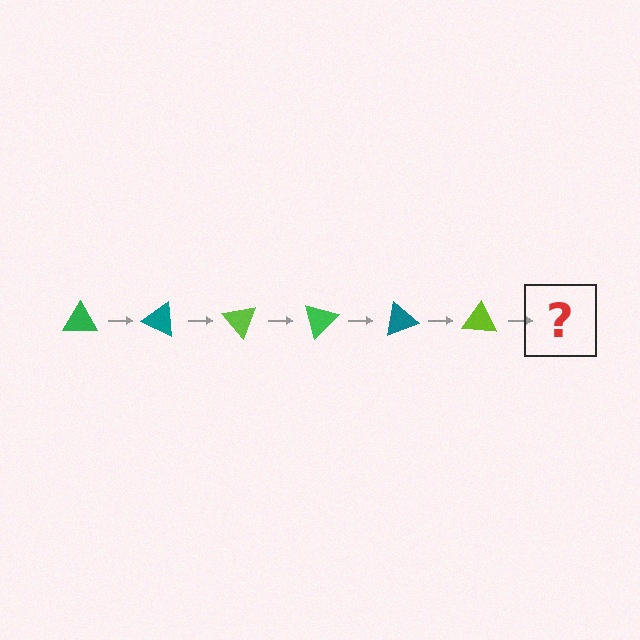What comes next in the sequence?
The next element should be a green triangle, rotated 150 degrees from the start.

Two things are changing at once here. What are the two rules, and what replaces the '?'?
The two rules are that it rotates 25 degrees each step and the color cycles through green, teal, and lime. The '?' should be a green triangle, rotated 150 degrees from the start.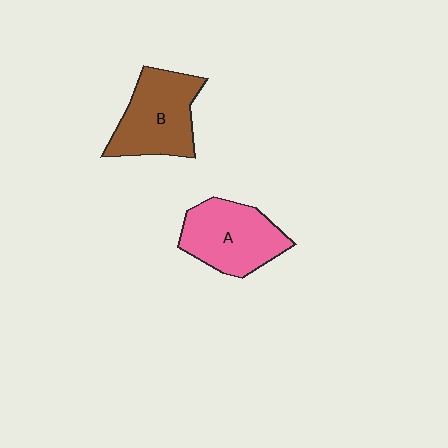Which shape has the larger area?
Shape B (brown).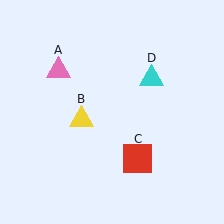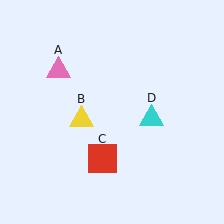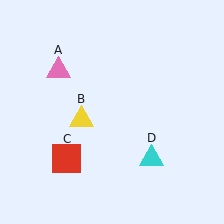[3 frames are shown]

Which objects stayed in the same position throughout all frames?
Pink triangle (object A) and yellow triangle (object B) remained stationary.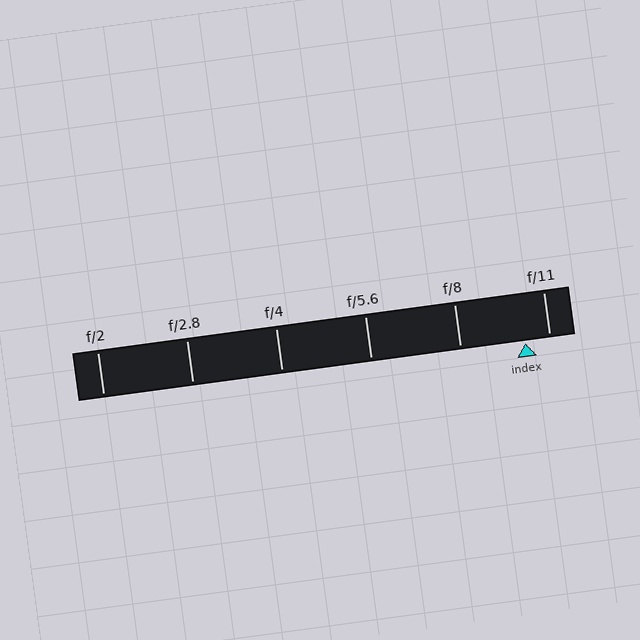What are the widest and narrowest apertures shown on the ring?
The widest aperture shown is f/2 and the narrowest is f/11.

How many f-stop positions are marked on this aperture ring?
There are 6 f-stop positions marked.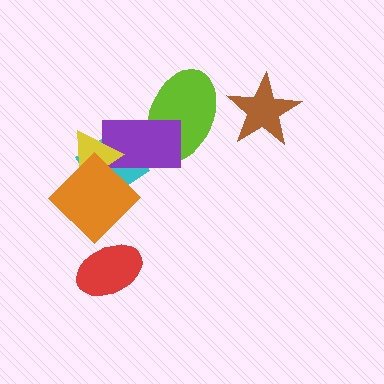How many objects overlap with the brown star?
0 objects overlap with the brown star.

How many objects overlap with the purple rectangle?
4 objects overlap with the purple rectangle.